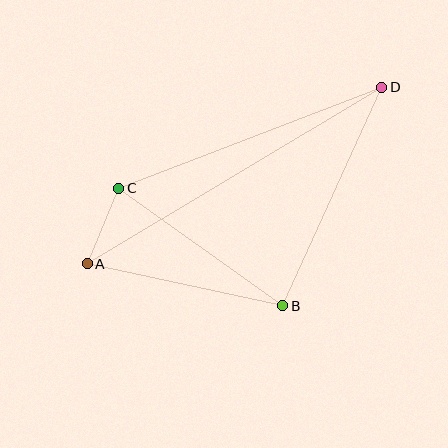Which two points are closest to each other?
Points A and C are closest to each other.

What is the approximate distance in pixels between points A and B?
The distance between A and B is approximately 200 pixels.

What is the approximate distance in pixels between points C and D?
The distance between C and D is approximately 282 pixels.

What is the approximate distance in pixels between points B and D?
The distance between B and D is approximately 240 pixels.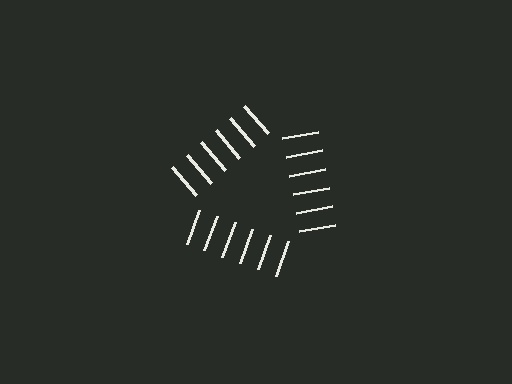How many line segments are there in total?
18 — 6 along each of the 3 edges.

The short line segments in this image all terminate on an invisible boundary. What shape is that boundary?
An illusory triangle — the line segments terminate on its edges but no continuous stroke is drawn.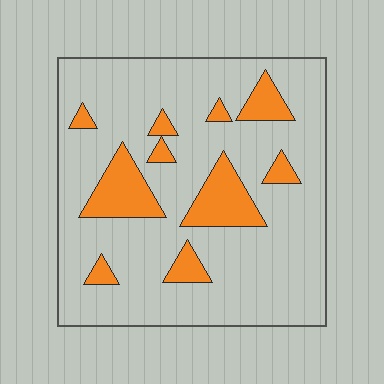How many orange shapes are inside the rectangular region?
10.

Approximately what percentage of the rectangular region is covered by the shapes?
Approximately 15%.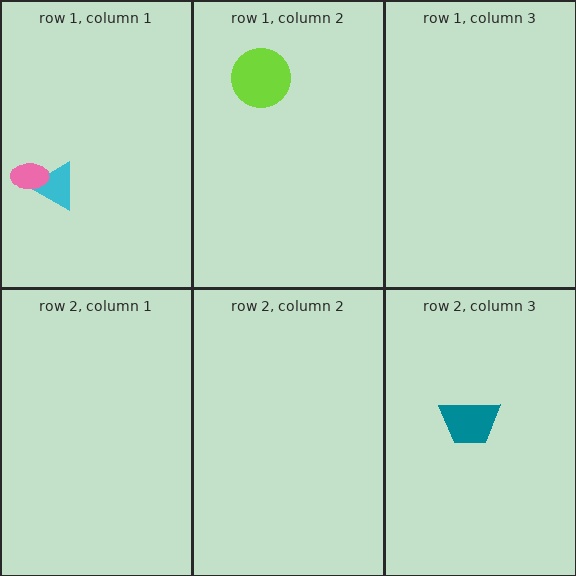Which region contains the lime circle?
The row 1, column 2 region.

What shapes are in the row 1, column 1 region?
The cyan triangle, the pink ellipse.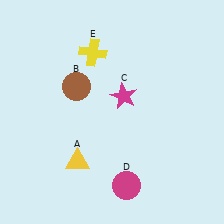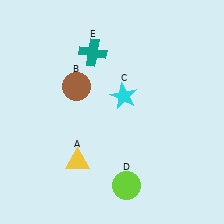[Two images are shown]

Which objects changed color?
C changed from magenta to cyan. D changed from magenta to lime. E changed from yellow to teal.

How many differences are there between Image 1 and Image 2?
There are 3 differences between the two images.